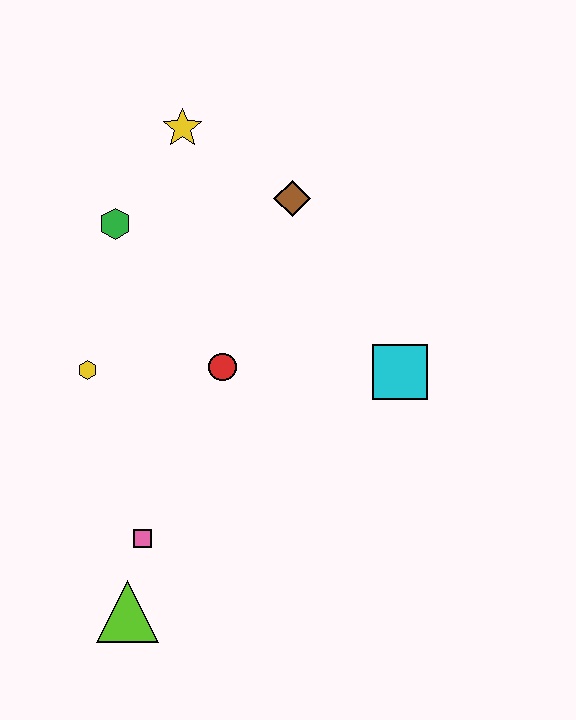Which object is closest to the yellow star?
The green hexagon is closest to the yellow star.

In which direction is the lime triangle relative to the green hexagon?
The lime triangle is below the green hexagon.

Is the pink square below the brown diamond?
Yes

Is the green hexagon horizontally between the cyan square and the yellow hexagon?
Yes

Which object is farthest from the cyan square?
The lime triangle is farthest from the cyan square.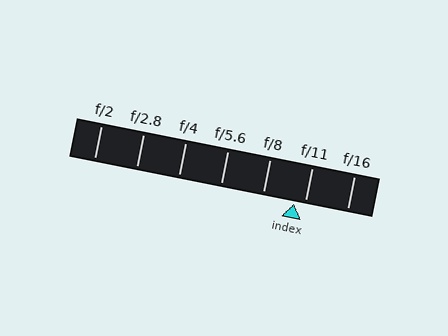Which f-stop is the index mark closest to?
The index mark is closest to f/11.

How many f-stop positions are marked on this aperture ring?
There are 7 f-stop positions marked.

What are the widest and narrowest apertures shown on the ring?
The widest aperture shown is f/2 and the narrowest is f/16.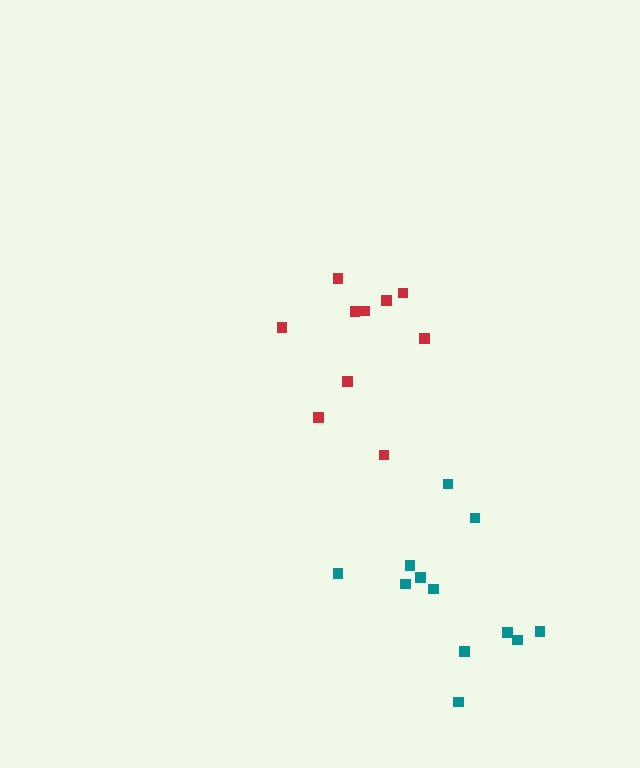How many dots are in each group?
Group 1: 10 dots, Group 2: 12 dots (22 total).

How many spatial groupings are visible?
There are 2 spatial groupings.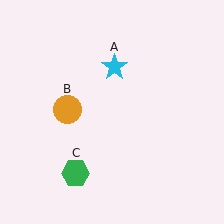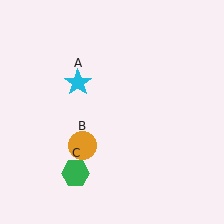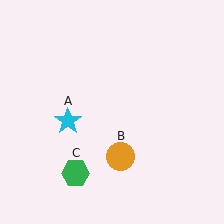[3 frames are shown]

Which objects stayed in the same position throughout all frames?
Green hexagon (object C) remained stationary.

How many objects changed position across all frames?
2 objects changed position: cyan star (object A), orange circle (object B).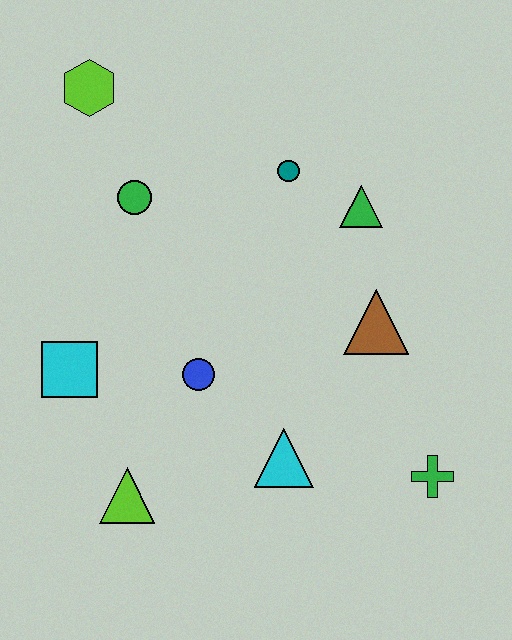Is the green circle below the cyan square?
No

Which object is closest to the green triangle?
The teal circle is closest to the green triangle.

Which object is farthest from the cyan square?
The green cross is farthest from the cyan square.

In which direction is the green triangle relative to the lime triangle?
The green triangle is above the lime triangle.